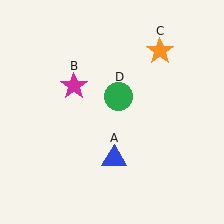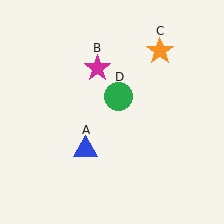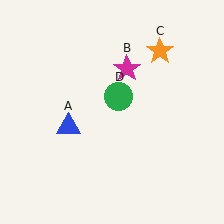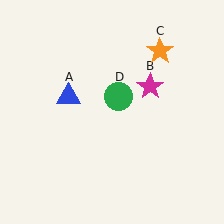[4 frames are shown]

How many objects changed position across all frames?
2 objects changed position: blue triangle (object A), magenta star (object B).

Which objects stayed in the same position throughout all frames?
Orange star (object C) and green circle (object D) remained stationary.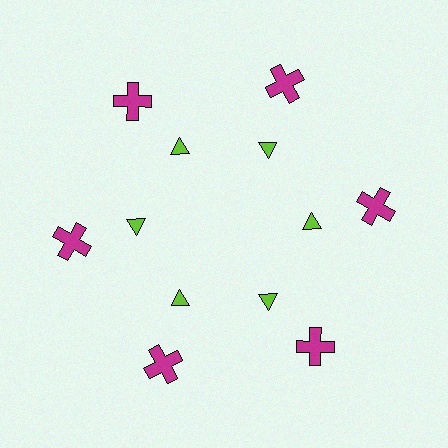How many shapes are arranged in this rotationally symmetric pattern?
There are 12 shapes, arranged in 6 groups of 2.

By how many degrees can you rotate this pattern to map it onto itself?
The pattern maps onto itself every 60 degrees of rotation.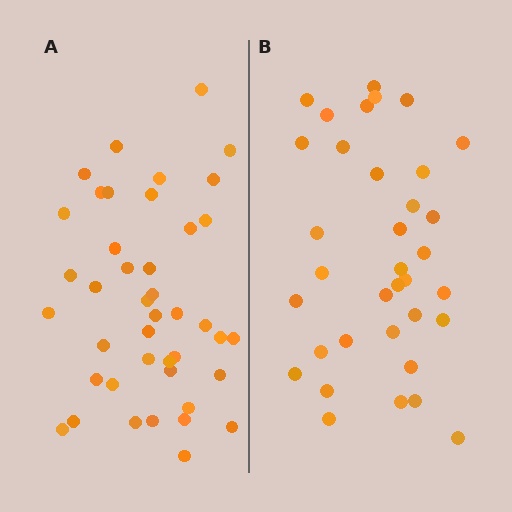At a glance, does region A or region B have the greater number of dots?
Region A (the left region) has more dots.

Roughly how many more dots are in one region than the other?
Region A has roughly 8 or so more dots than region B.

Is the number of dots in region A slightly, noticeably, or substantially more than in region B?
Region A has only slightly more — the two regions are fairly close. The ratio is roughly 1.2 to 1.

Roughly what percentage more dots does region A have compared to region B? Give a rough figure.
About 20% more.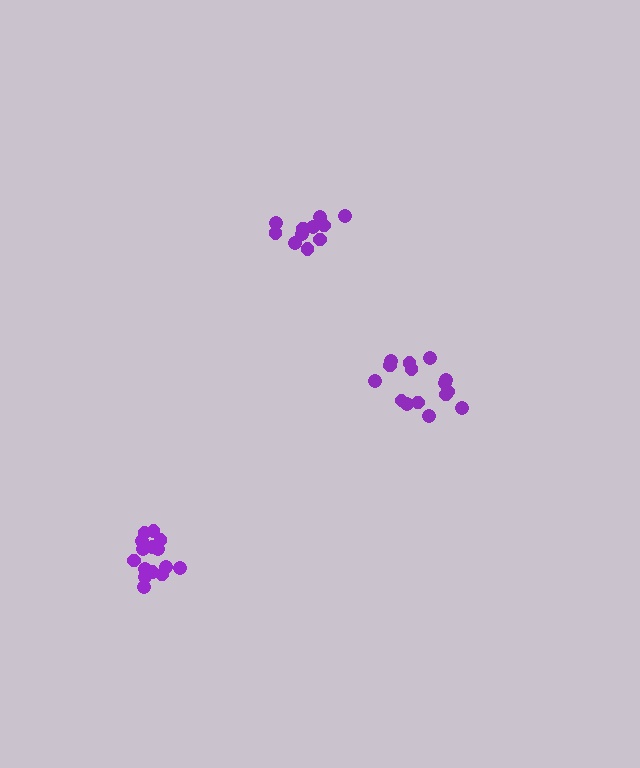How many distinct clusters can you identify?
There are 3 distinct clusters.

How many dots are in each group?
Group 1: 15 dots, Group 2: 16 dots, Group 3: 11 dots (42 total).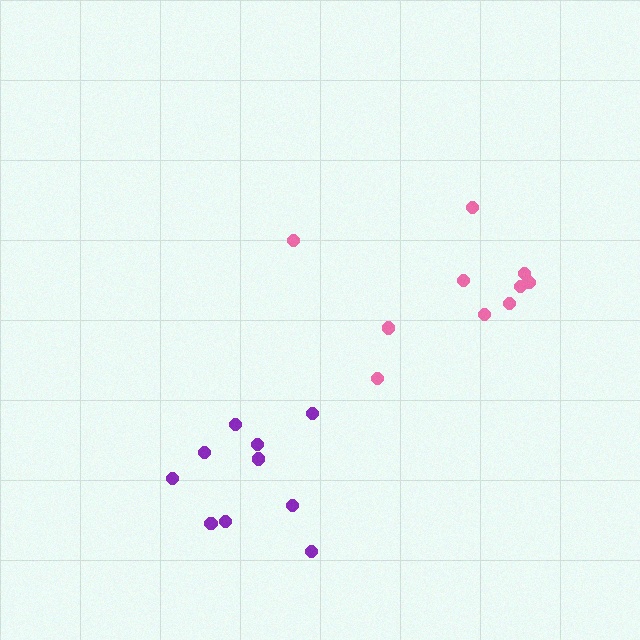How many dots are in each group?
Group 1: 10 dots, Group 2: 10 dots (20 total).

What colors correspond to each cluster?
The clusters are colored: pink, purple.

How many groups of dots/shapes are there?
There are 2 groups.